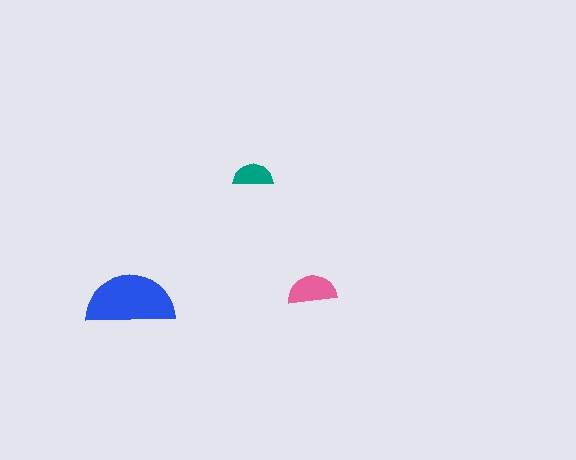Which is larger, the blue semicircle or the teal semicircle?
The blue one.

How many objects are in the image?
There are 3 objects in the image.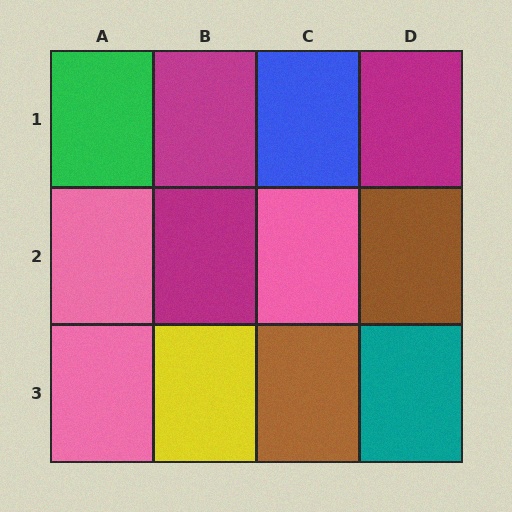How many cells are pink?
3 cells are pink.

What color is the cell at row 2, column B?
Magenta.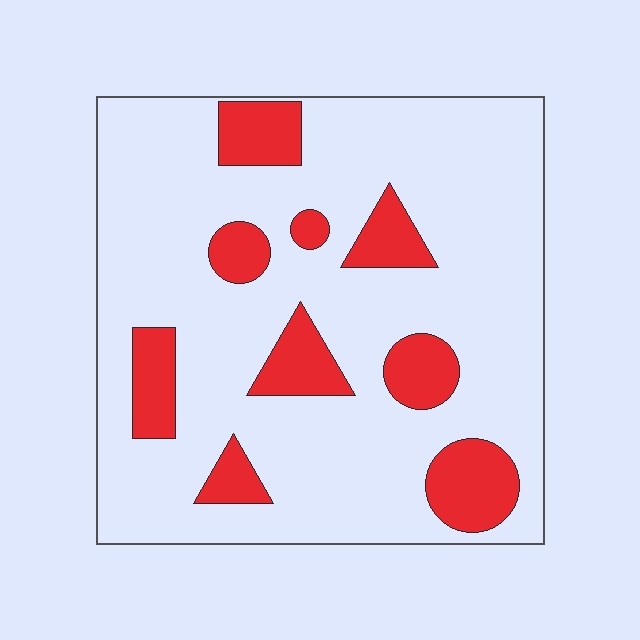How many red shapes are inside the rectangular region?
9.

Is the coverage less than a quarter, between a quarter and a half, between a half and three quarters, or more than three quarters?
Less than a quarter.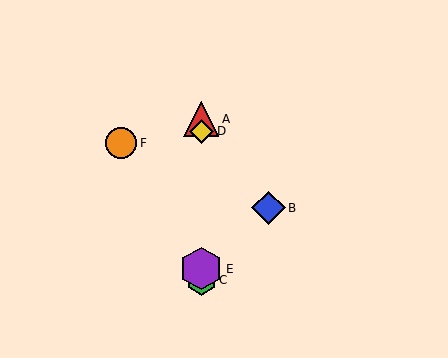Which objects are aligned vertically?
Objects A, C, D, E are aligned vertically.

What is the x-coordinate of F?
Object F is at x≈121.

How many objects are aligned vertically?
4 objects (A, C, D, E) are aligned vertically.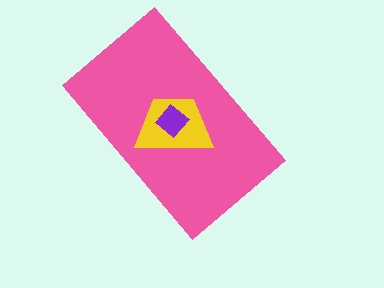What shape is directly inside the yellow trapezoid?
The purple diamond.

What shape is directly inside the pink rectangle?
The yellow trapezoid.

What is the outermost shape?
The pink rectangle.